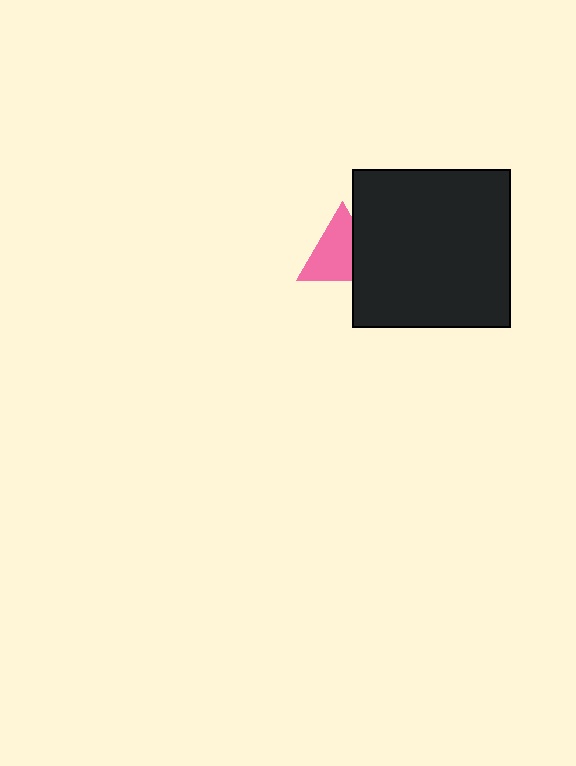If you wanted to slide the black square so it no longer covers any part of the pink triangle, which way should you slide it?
Slide it right — that is the most direct way to separate the two shapes.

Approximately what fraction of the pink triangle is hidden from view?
Roughly 32% of the pink triangle is hidden behind the black square.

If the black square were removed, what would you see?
You would see the complete pink triangle.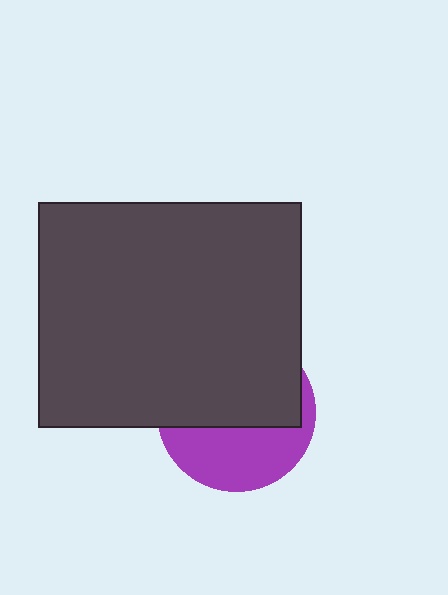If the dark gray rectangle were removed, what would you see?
You would see the complete purple circle.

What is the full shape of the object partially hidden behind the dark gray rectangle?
The partially hidden object is a purple circle.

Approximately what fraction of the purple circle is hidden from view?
Roughly 59% of the purple circle is hidden behind the dark gray rectangle.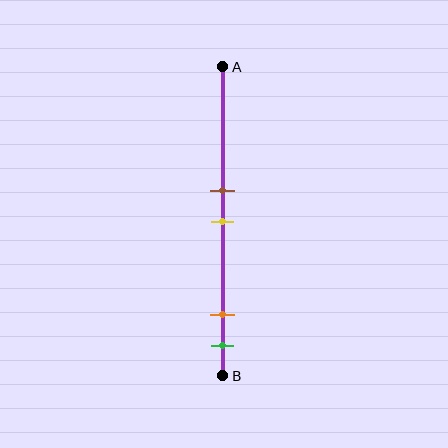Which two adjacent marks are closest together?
The brown and yellow marks are the closest adjacent pair.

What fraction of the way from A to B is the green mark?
The green mark is approximately 90% (0.9) of the way from A to B.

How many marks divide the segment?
There are 4 marks dividing the segment.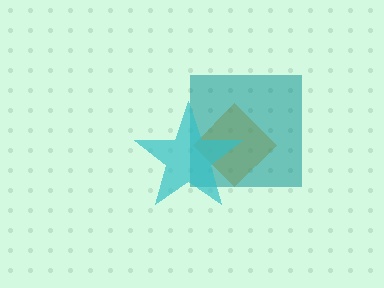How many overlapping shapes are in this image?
There are 3 overlapping shapes in the image.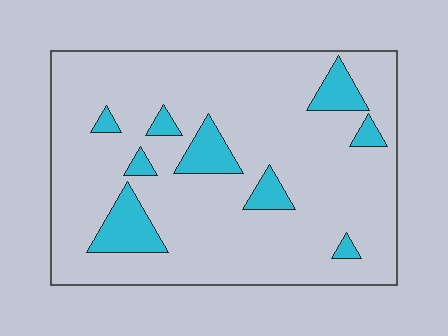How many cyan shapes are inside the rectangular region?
9.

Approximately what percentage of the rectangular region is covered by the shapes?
Approximately 15%.